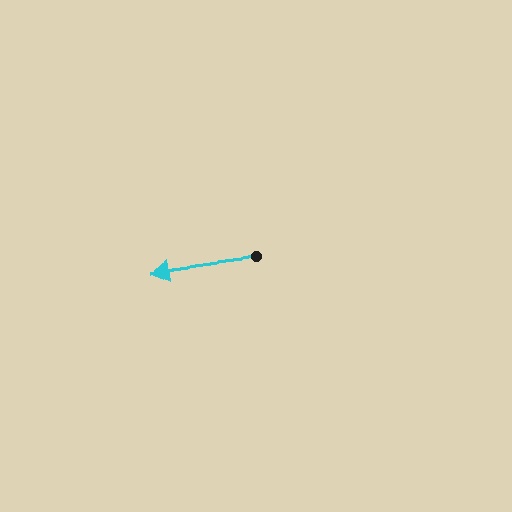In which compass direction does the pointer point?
West.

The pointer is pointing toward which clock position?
Roughly 9 o'clock.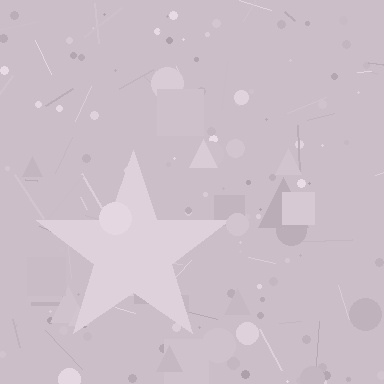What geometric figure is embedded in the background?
A star is embedded in the background.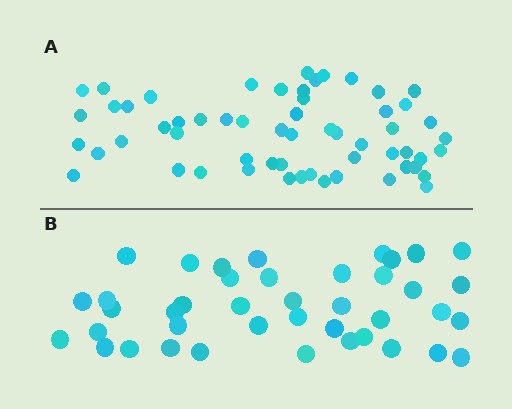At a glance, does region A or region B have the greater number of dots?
Region A (the top region) has more dots.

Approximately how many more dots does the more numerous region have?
Region A has approximately 15 more dots than region B.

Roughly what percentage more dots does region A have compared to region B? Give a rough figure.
About 40% more.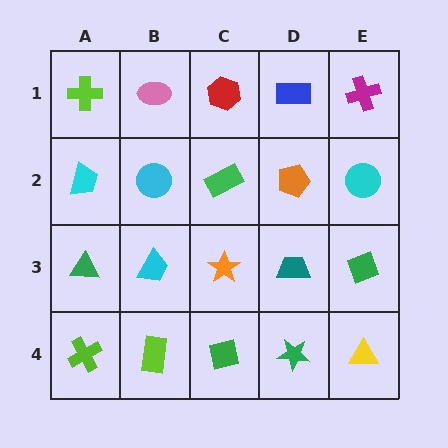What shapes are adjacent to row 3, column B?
A cyan circle (row 2, column B), a lime rectangle (row 4, column B), a green triangle (row 3, column A), an orange star (row 3, column C).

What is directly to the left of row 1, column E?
A blue rectangle.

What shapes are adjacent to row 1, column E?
A cyan circle (row 2, column E), a blue rectangle (row 1, column D).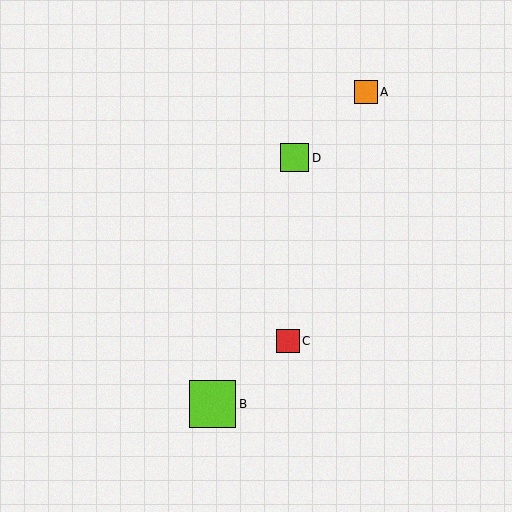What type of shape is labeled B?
Shape B is a lime square.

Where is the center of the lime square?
The center of the lime square is at (213, 404).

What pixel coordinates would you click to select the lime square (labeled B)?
Click at (213, 404) to select the lime square B.